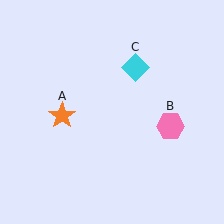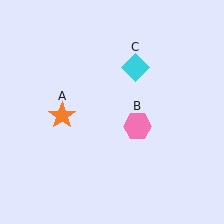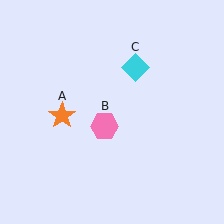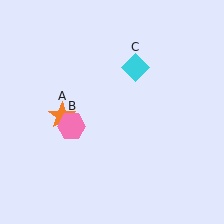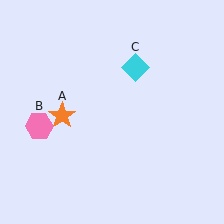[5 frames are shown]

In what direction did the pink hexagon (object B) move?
The pink hexagon (object B) moved left.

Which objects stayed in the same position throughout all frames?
Orange star (object A) and cyan diamond (object C) remained stationary.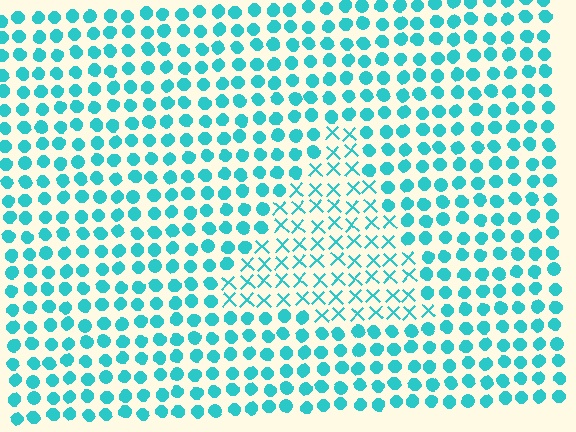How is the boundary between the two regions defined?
The boundary is defined by a change in element shape: X marks inside vs. circles outside. All elements share the same color and spacing.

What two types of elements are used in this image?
The image uses X marks inside the triangle region and circles outside it.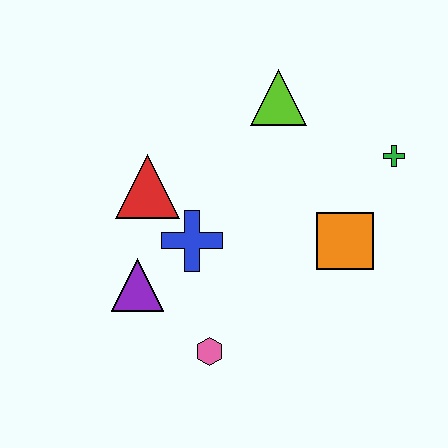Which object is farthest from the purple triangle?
The green cross is farthest from the purple triangle.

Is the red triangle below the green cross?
Yes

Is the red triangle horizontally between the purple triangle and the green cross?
Yes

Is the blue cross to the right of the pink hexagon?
No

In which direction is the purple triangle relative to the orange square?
The purple triangle is to the left of the orange square.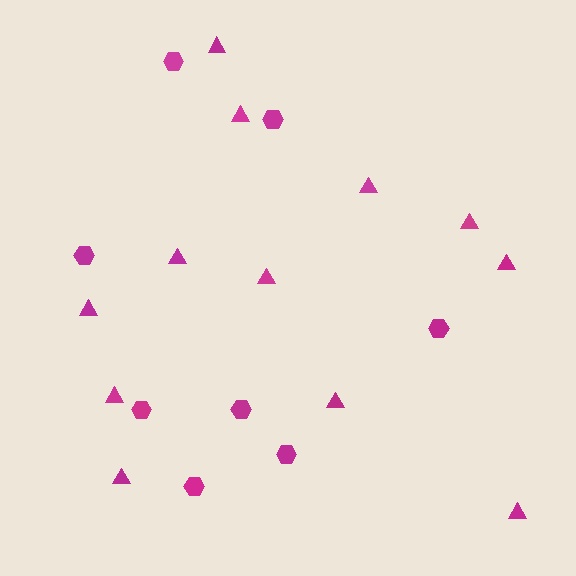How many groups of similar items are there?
There are 2 groups: one group of triangles (12) and one group of hexagons (8).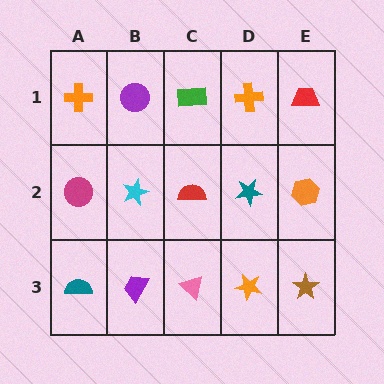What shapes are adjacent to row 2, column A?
An orange cross (row 1, column A), a teal semicircle (row 3, column A), a cyan star (row 2, column B).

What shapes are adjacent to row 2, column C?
A green rectangle (row 1, column C), a pink triangle (row 3, column C), a cyan star (row 2, column B), a teal star (row 2, column D).